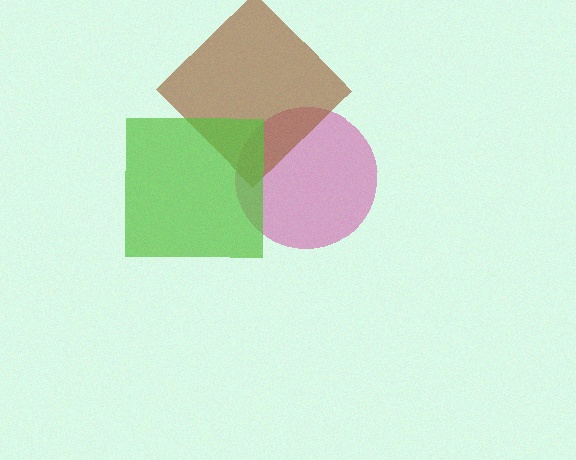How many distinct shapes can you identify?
There are 3 distinct shapes: a magenta circle, a brown diamond, a lime square.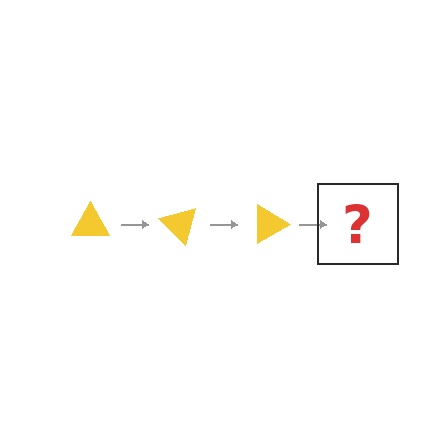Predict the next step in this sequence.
The next step is a yellow triangle rotated 135 degrees.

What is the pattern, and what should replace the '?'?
The pattern is that the triangle rotates 45 degrees each step. The '?' should be a yellow triangle rotated 135 degrees.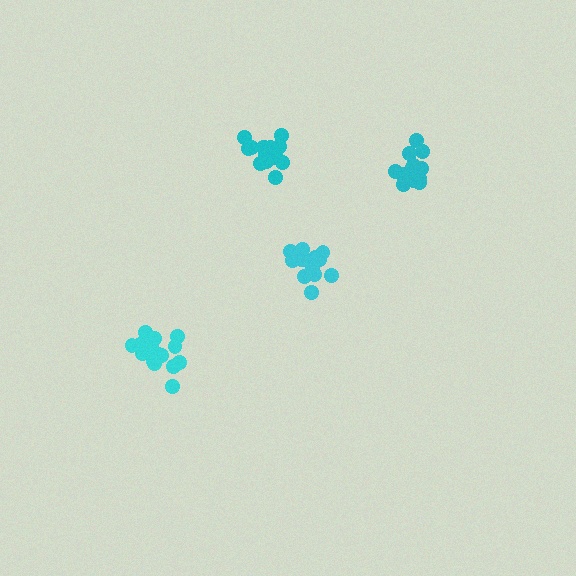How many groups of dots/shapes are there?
There are 4 groups.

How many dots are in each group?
Group 1: 16 dots, Group 2: 14 dots, Group 3: 17 dots, Group 4: 16 dots (63 total).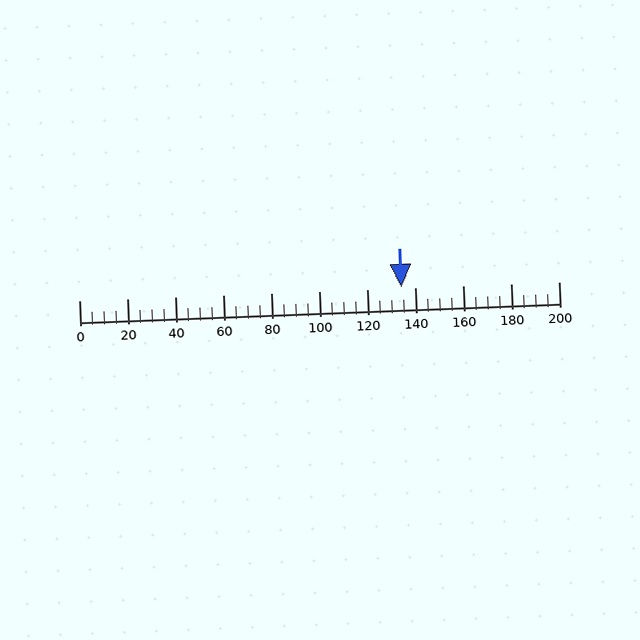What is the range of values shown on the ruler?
The ruler shows values from 0 to 200.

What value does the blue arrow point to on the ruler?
The blue arrow points to approximately 134.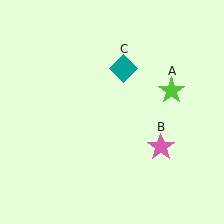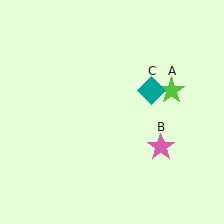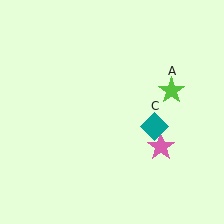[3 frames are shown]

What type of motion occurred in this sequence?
The teal diamond (object C) rotated clockwise around the center of the scene.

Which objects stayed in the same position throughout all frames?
Lime star (object A) and pink star (object B) remained stationary.